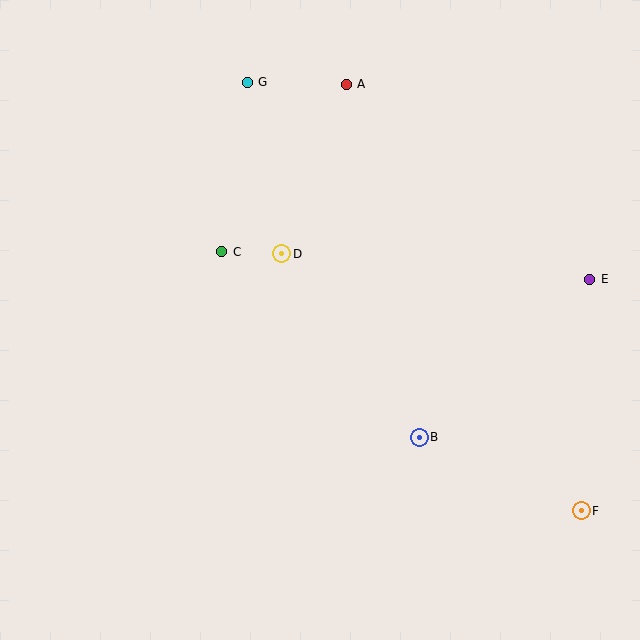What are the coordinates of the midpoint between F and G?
The midpoint between F and G is at (414, 296).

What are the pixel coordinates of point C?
Point C is at (222, 252).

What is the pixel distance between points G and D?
The distance between G and D is 175 pixels.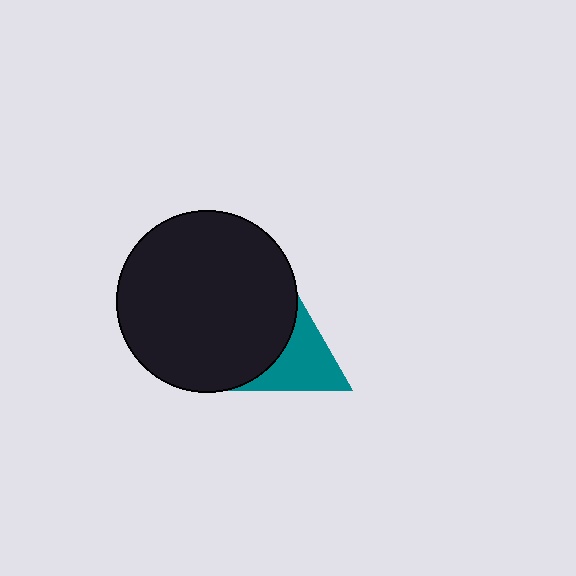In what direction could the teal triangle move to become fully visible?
The teal triangle could move right. That would shift it out from behind the black circle entirely.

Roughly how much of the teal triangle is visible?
About half of it is visible (roughly 54%).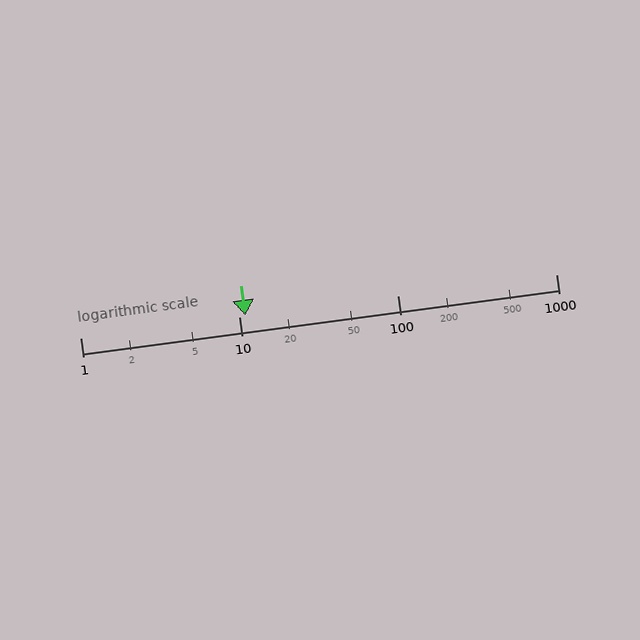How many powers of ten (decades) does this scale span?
The scale spans 3 decades, from 1 to 1000.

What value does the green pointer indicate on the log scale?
The pointer indicates approximately 11.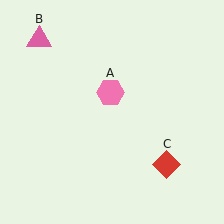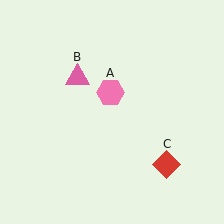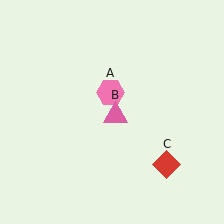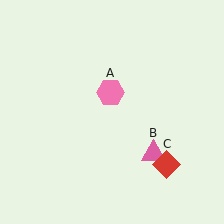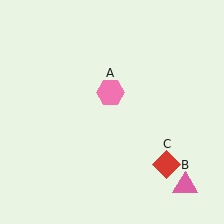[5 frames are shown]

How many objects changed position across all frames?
1 object changed position: pink triangle (object B).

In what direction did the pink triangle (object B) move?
The pink triangle (object B) moved down and to the right.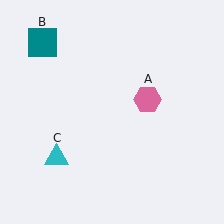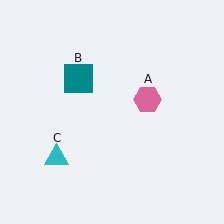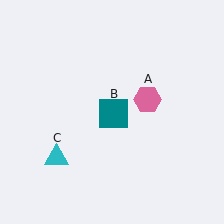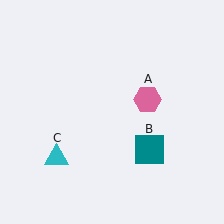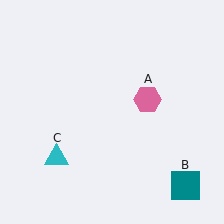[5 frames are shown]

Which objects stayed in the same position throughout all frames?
Pink hexagon (object A) and cyan triangle (object C) remained stationary.